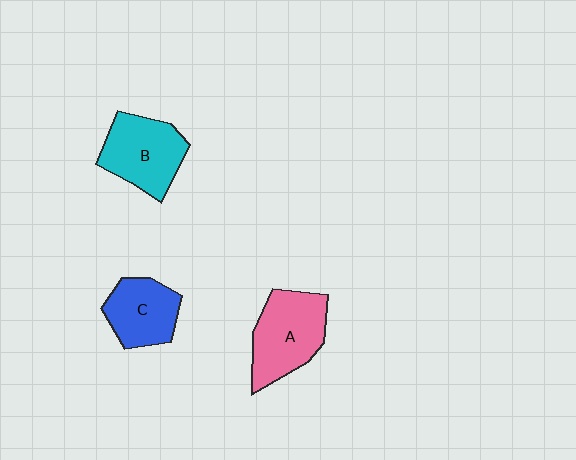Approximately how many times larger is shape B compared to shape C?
Approximately 1.2 times.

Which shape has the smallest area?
Shape C (blue).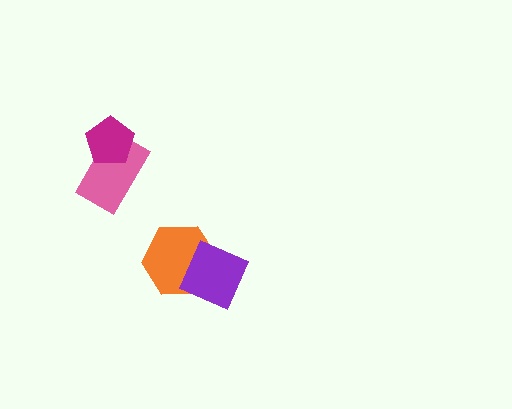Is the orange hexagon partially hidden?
Yes, it is partially covered by another shape.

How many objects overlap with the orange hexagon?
1 object overlaps with the orange hexagon.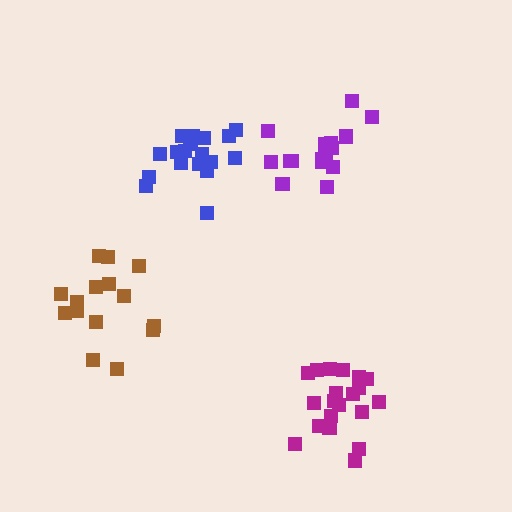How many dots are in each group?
Group 1: 17 dots, Group 2: 19 dots, Group 3: 20 dots, Group 4: 15 dots (71 total).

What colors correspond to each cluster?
The clusters are colored: purple, blue, magenta, brown.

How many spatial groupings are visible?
There are 4 spatial groupings.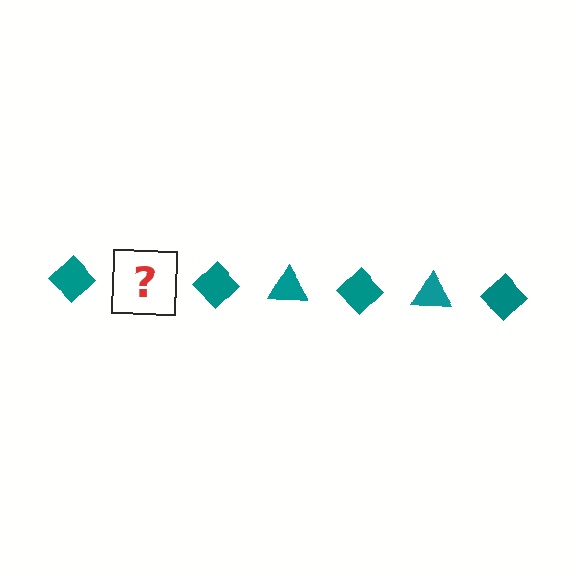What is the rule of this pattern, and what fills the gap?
The rule is that the pattern cycles through diamond, triangle shapes in teal. The gap should be filled with a teal triangle.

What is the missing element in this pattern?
The missing element is a teal triangle.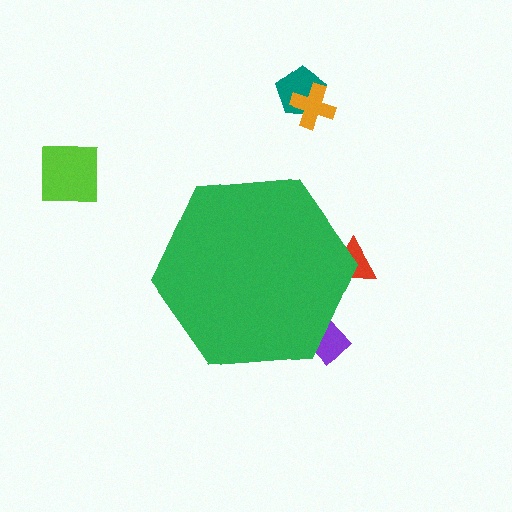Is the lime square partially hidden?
No, the lime square is fully visible.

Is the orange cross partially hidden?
No, the orange cross is fully visible.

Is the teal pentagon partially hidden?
No, the teal pentagon is fully visible.